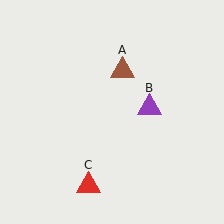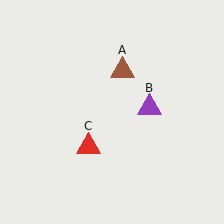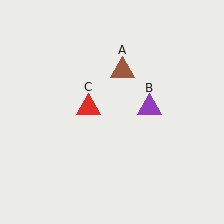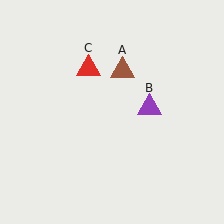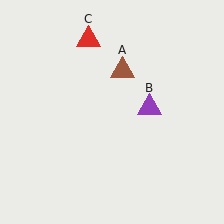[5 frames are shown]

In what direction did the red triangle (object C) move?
The red triangle (object C) moved up.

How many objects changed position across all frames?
1 object changed position: red triangle (object C).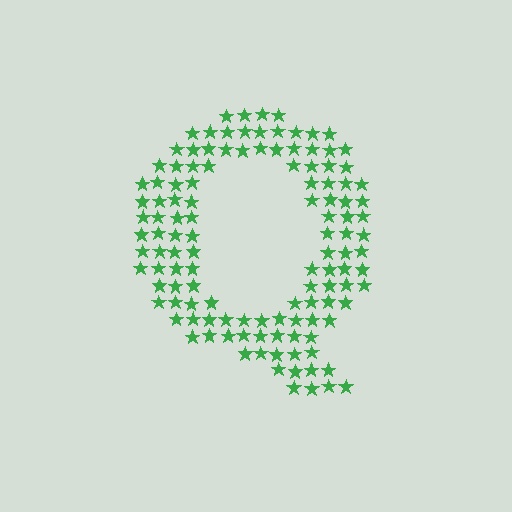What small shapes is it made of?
It is made of small stars.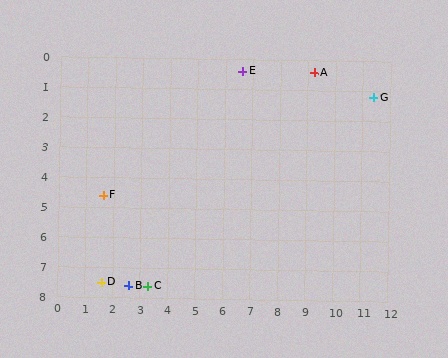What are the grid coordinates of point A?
Point A is at approximately (9.2, 0.4).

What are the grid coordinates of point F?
Point F is at approximately (1.6, 4.6).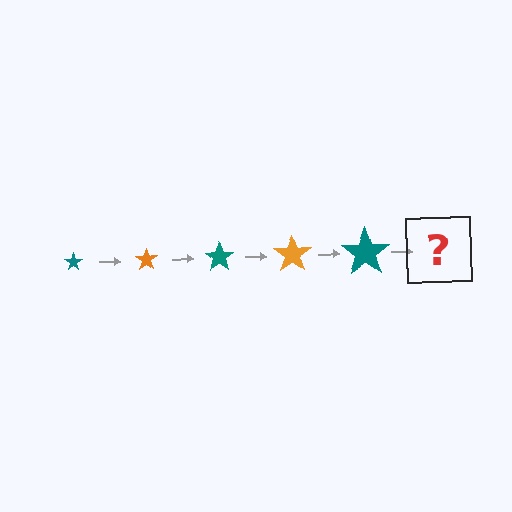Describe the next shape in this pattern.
It should be an orange star, larger than the previous one.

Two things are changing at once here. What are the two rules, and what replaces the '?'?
The two rules are that the star grows larger each step and the color cycles through teal and orange. The '?' should be an orange star, larger than the previous one.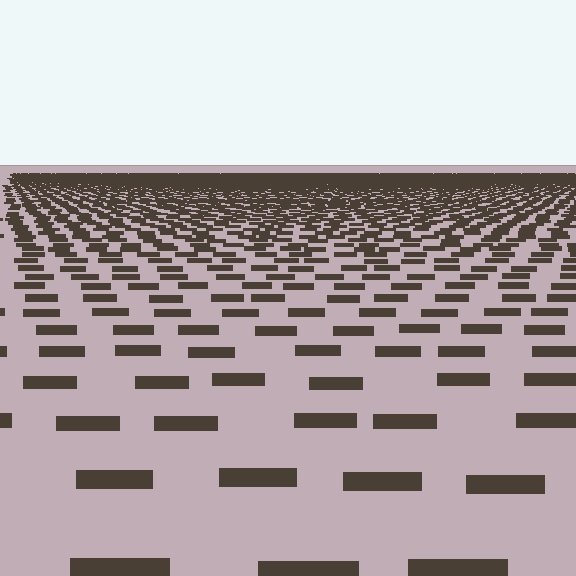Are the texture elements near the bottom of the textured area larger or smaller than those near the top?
Larger. Near the bottom, elements are closer to the viewer and appear at a bigger on-screen size.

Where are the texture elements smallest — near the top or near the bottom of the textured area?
Near the top.